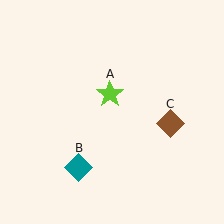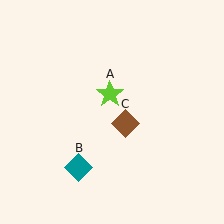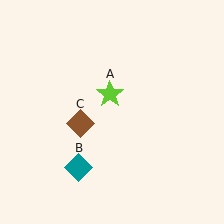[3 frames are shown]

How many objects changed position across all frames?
1 object changed position: brown diamond (object C).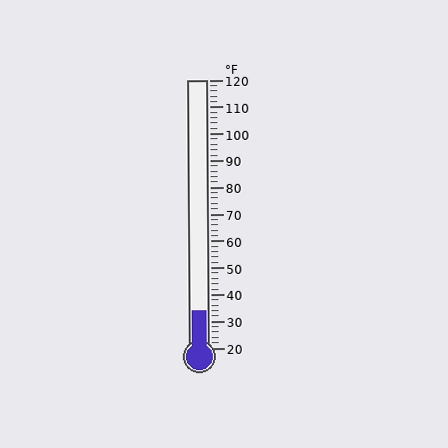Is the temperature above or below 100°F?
The temperature is below 100°F.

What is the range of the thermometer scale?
The thermometer scale ranges from 20°F to 120°F.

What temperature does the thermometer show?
The thermometer shows approximately 34°F.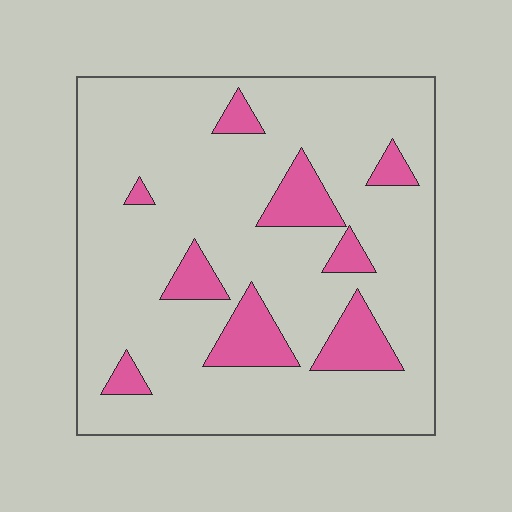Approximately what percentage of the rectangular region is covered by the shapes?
Approximately 15%.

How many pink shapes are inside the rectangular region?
9.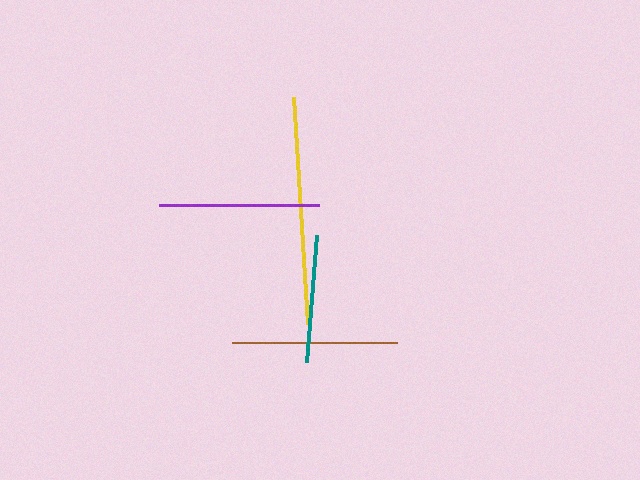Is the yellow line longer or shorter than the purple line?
The yellow line is longer than the purple line.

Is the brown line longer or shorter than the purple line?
The brown line is longer than the purple line.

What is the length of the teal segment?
The teal segment is approximately 127 pixels long.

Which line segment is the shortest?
The teal line is the shortest at approximately 127 pixels.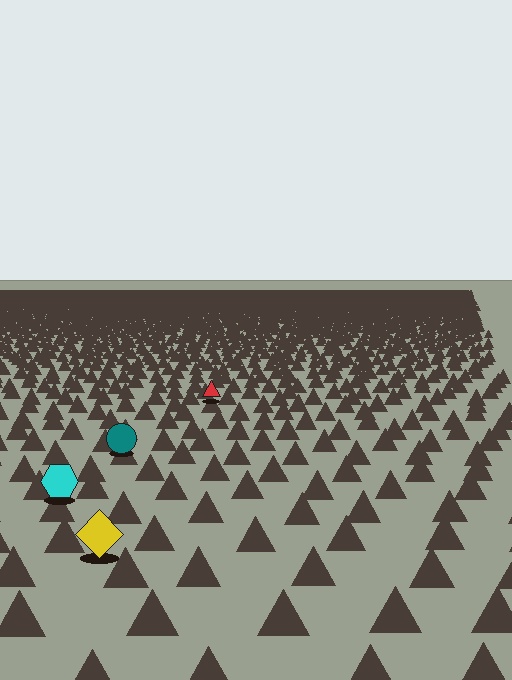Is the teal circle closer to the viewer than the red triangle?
Yes. The teal circle is closer — you can tell from the texture gradient: the ground texture is coarser near it.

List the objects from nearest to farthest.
From nearest to farthest: the yellow diamond, the cyan hexagon, the teal circle, the red triangle.